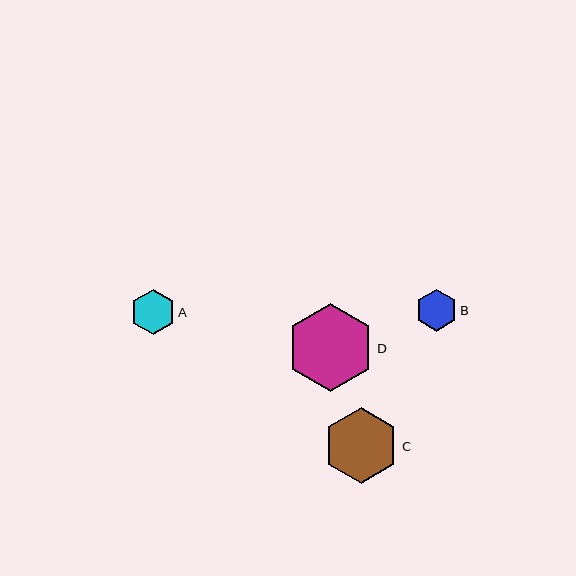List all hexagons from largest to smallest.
From largest to smallest: D, C, A, B.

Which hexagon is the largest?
Hexagon D is the largest with a size of approximately 88 pixels.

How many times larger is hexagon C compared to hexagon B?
Hexagon C is approximately 1.8 times the size of hexagon B.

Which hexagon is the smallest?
Hexagon B is the smallest with a size of approximately 41 pixels.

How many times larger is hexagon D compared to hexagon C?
Hexagon D is approximately 1.2 times the size of hexagon C.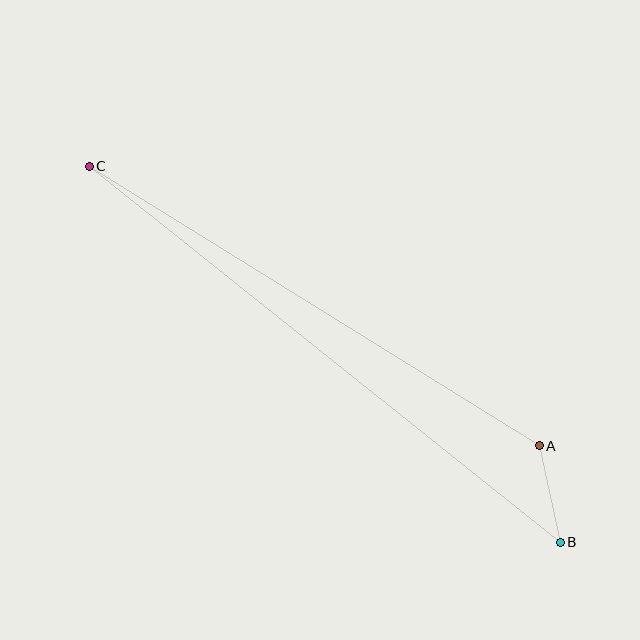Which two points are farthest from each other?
Points B and C are farthest from each other.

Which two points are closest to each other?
Points A and B are closest to each other.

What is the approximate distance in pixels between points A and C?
The distance between A and C is approximately 530 pixels.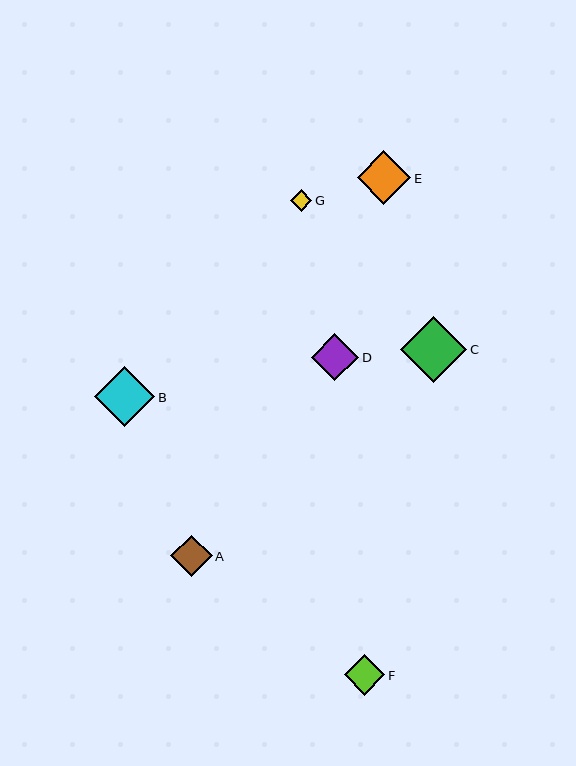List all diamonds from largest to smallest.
From largest to smallest: C, B, E, D, A, F, G.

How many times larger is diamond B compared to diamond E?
Diamond B is approximately 1.1 times the size of diamond E.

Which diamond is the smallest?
Diamond G is the smallest with a size of approximately 22 pixels.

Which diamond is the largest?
Diamond C is the largest with a size of approximately 66 pixels.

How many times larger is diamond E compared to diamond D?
Diamond E is approximately 1.1 times the size of diamond D.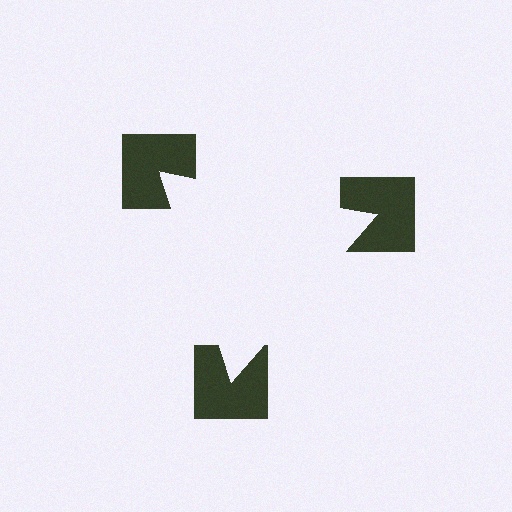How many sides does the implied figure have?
3 sides.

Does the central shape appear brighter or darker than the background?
It typically appears slightly brighter than the background, even though no actual brightness change is drawn.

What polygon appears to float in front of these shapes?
An illusory triangle — its edges are inferred from the aligned wedge cuts in the notched squares, not physically drawn.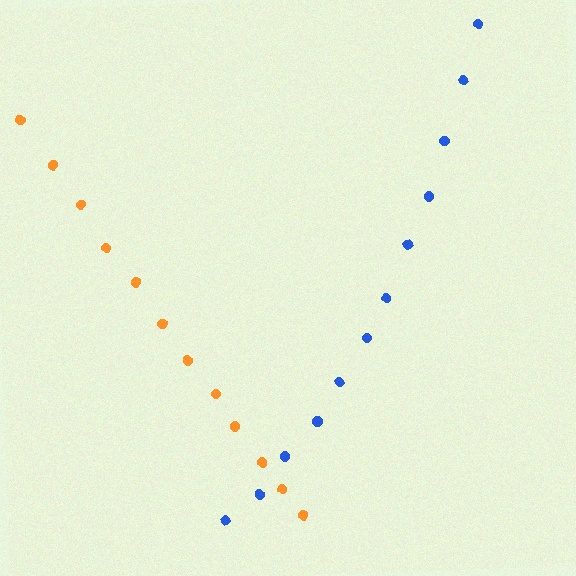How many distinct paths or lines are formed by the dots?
There are 2 distinct paths.